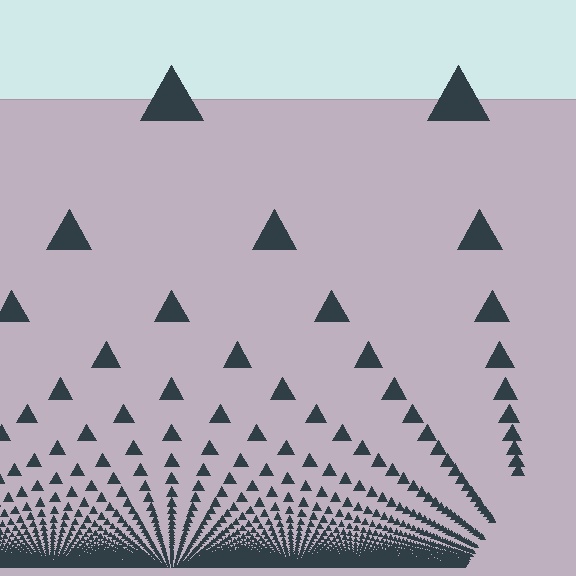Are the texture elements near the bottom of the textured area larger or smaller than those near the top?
Smaller. The gradient is inverted — elements near the bottom are smaller and denser.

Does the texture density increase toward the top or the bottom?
Density increases toward the bottom.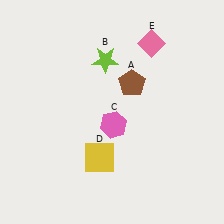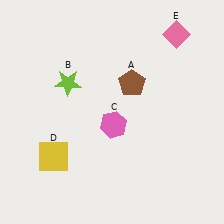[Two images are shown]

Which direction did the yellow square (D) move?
The yellow square (D) moved left.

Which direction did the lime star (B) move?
The lime star (B) moved left.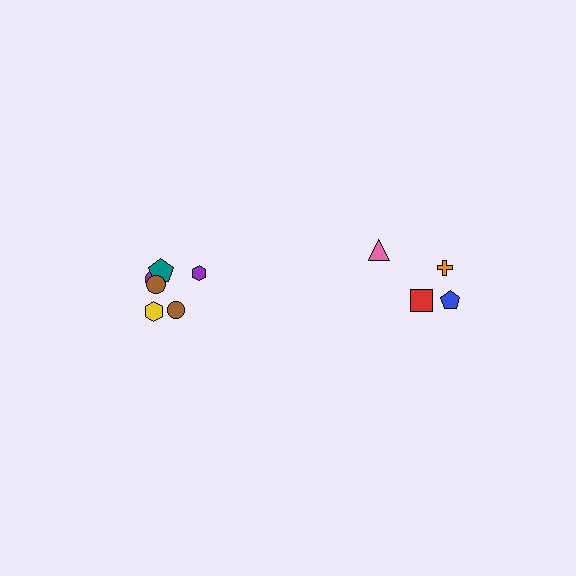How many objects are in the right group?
There are 4 objects.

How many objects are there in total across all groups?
There are 10 objects.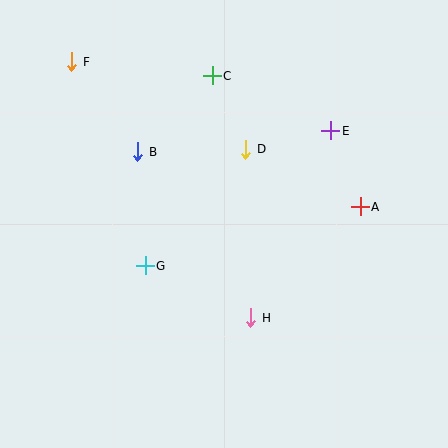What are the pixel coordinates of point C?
Point C is at (212, 76).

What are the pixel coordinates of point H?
Point H is at (251, 318).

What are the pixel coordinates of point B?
Point B is at (138, 152).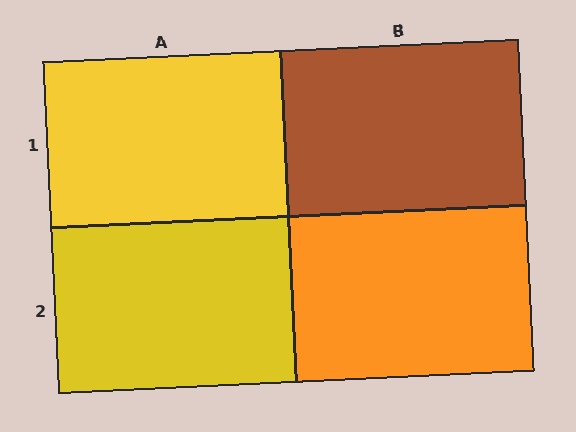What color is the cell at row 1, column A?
Yellow.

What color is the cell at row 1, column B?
Brown.